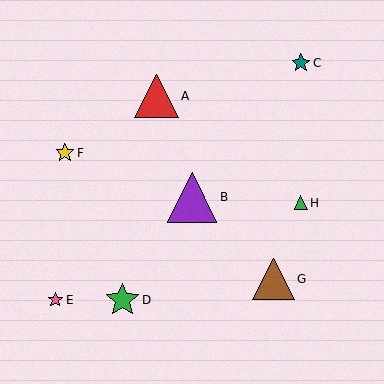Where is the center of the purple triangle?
The center of the purple triangle is at (192, 197).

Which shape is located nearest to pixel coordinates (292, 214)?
The green triangle (labeled H) at (301, 203) is nearest to that location.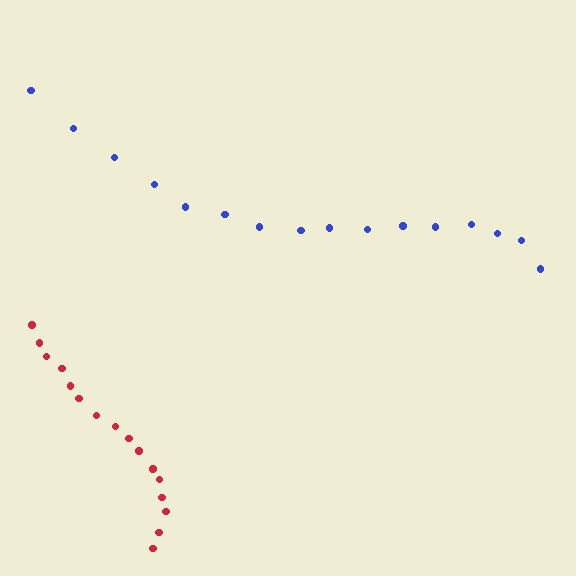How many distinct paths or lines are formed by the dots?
There are 2 distinct paths.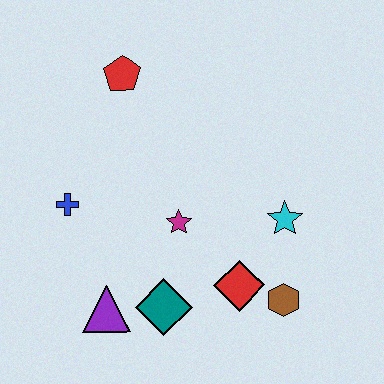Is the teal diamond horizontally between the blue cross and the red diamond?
Yes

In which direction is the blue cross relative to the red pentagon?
The blue cross is below the red pentagon.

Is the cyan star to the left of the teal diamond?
No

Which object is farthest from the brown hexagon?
The red pentagon is farthest from the brown hexagon.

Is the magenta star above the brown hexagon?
Yes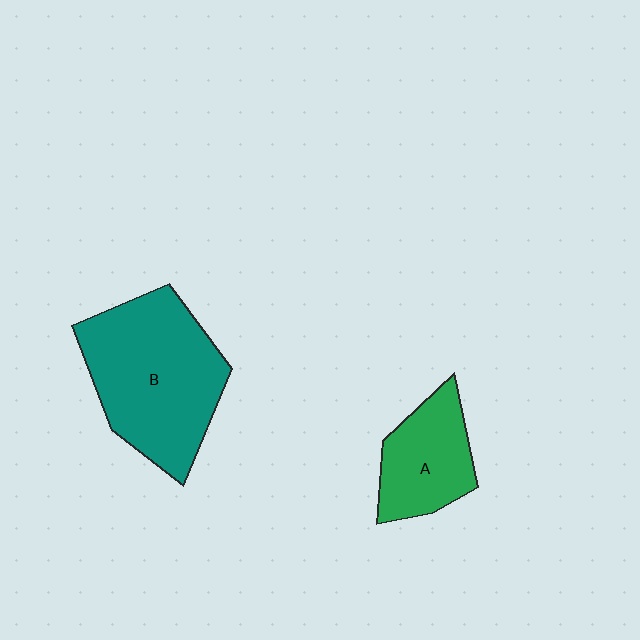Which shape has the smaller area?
Shape A (green).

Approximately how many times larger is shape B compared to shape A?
Approximately 2.0 times.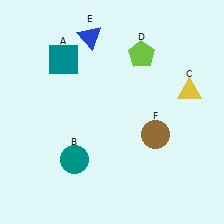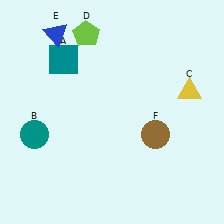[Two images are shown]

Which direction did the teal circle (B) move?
The teal circle (B) moved left.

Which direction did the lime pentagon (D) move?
The lime pentagon (D) moved left.